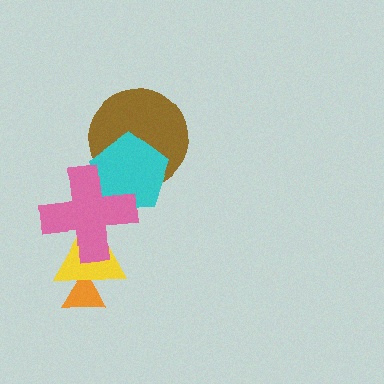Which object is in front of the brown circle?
The cyan pentagon is in front of the brown circle.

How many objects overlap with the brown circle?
1 object overlaps with the brown circle.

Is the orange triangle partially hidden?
Yes, it is partially covered by another shape.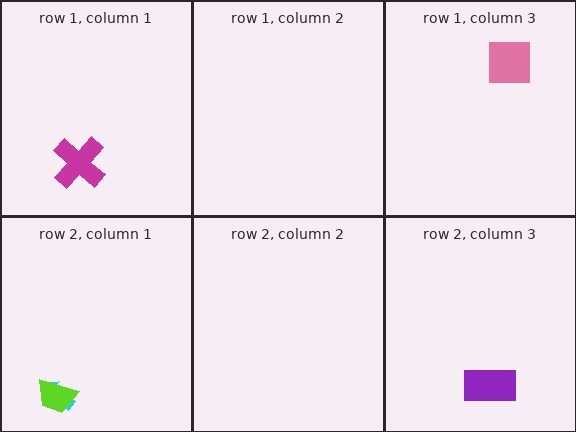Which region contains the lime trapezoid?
The row 2, column 1 region.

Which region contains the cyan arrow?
The row 2, column 1 region.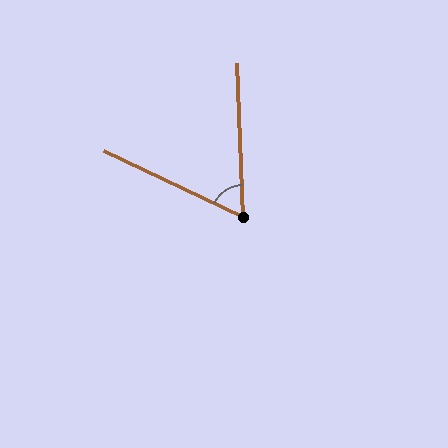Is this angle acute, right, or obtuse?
It is acute.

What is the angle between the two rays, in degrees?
Approximately 63 degrees.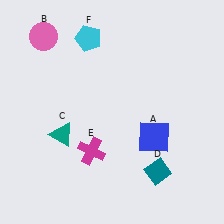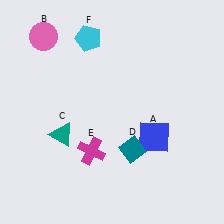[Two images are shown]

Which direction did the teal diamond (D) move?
The teal diamond (D) moved left.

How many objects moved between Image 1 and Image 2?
1 object moved between the two images.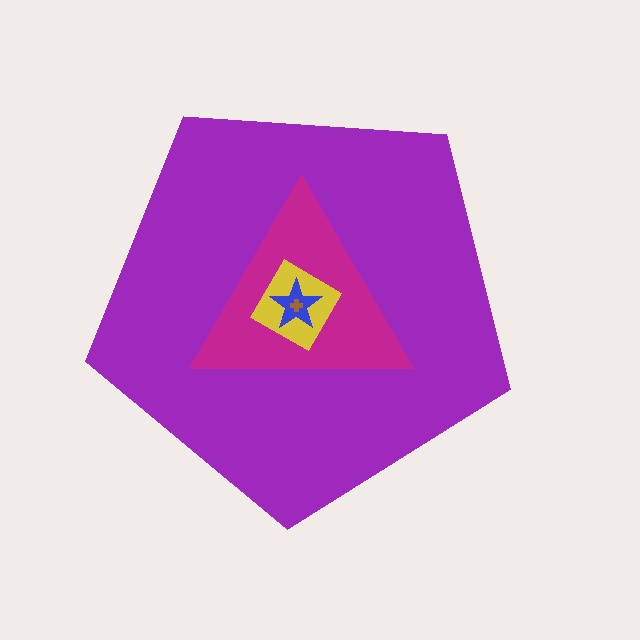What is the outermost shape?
The purple pentagon.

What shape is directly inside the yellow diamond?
The blue star.